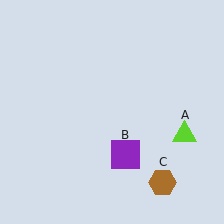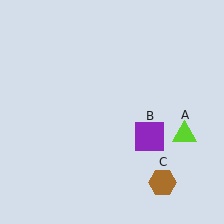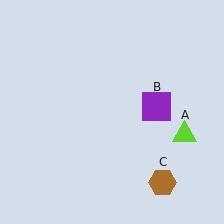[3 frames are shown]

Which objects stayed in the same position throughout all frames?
Lime triangle (object A) and brown hexagon (object C) remained stationary.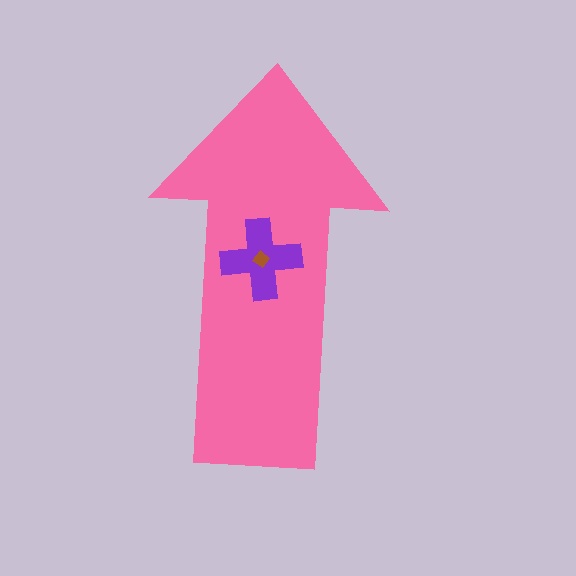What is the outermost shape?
The pink arrow.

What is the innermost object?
The brown diamond.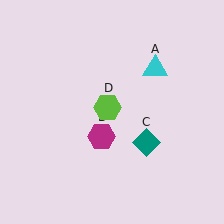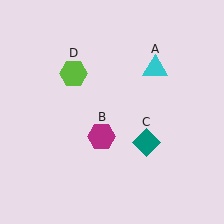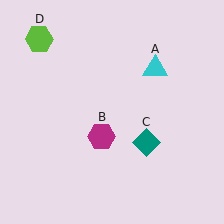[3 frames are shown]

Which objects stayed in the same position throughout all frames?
Cyan triangle (object A) and magenta hexagon (object B) and teal diamond (object C) remained stationary.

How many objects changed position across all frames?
1 object changed position: lime hexagon (object D).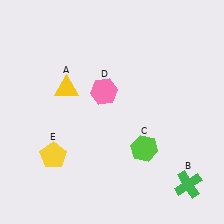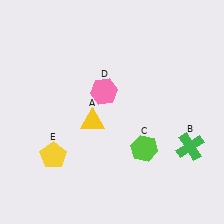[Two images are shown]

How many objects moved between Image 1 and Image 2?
2 objects moved between the two images.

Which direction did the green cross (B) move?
The green cross (B) moved up.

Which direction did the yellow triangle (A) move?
The yellow triangle (A) moved down.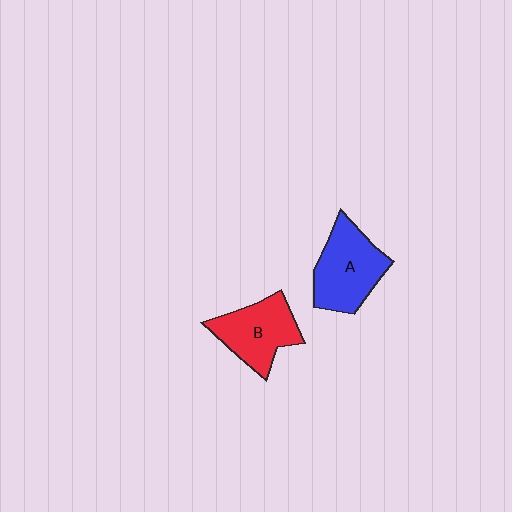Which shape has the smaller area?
Shape B (red).